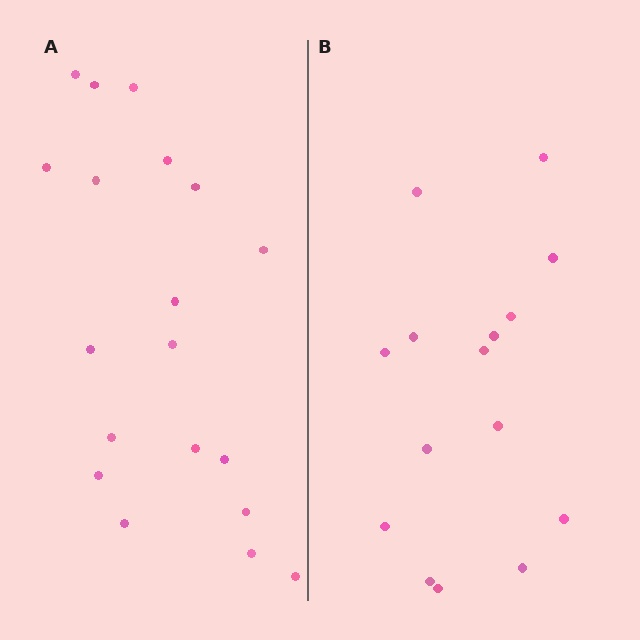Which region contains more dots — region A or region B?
Region A (the left region) has more dots.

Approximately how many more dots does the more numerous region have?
Region A has about 4 more dots than region B.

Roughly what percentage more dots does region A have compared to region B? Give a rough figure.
About 25% more.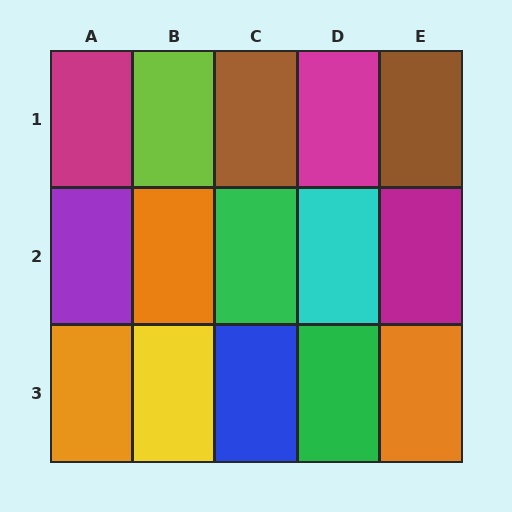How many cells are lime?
1 cell is lime.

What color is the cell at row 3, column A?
Orange.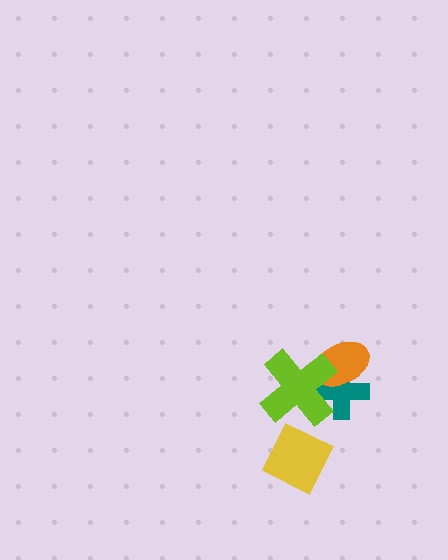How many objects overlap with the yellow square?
0 objects overlap with the yellow square.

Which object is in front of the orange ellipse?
The lime cross is in front of the orange ellipse.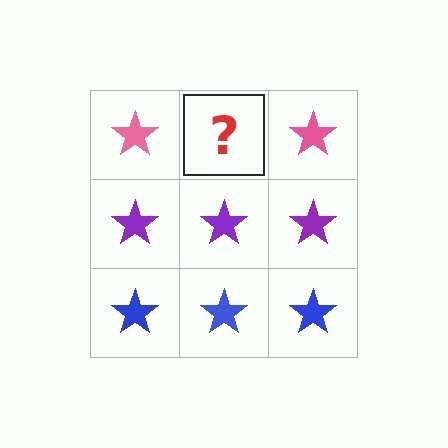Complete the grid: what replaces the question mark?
The question mark should be replaced with a pink star.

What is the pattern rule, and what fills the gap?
The rule is that each row has a consistent color. The gap should be filled with a pink star.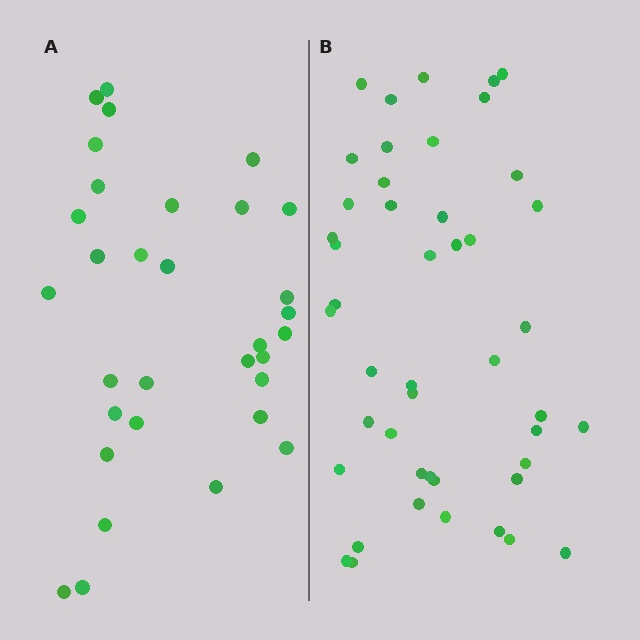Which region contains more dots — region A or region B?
Region B (the right region) has more dots.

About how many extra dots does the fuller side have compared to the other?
Region B has approximately 15 more dots than region A.